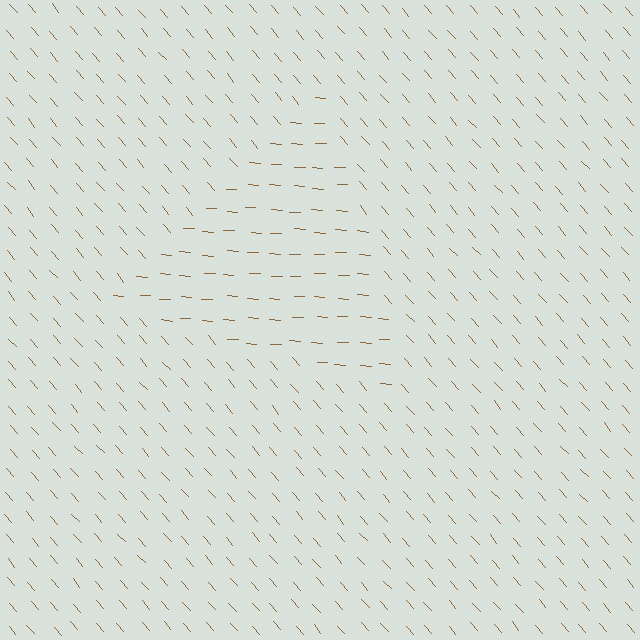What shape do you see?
I see a triangle.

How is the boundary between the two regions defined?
The boundary is defined purely by a change in line orientation (approximately 45 degrees difference). All lines are the same color and thickness.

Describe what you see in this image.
The image is filled with small brown line segments. A triangle region in the image has lines oriented differently from the surrounding lines, creating a visible texture boundary.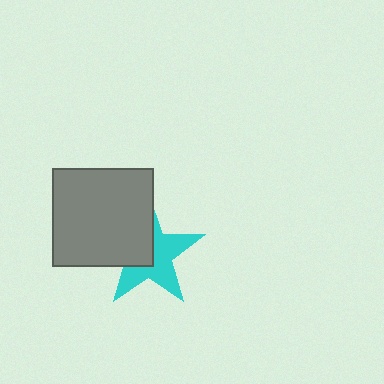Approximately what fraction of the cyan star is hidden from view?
Roughly 43% of the cyan star is hidden behind the gray rectangle.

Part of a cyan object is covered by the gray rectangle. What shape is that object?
It is a star.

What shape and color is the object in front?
The object in front is a gray rectangle.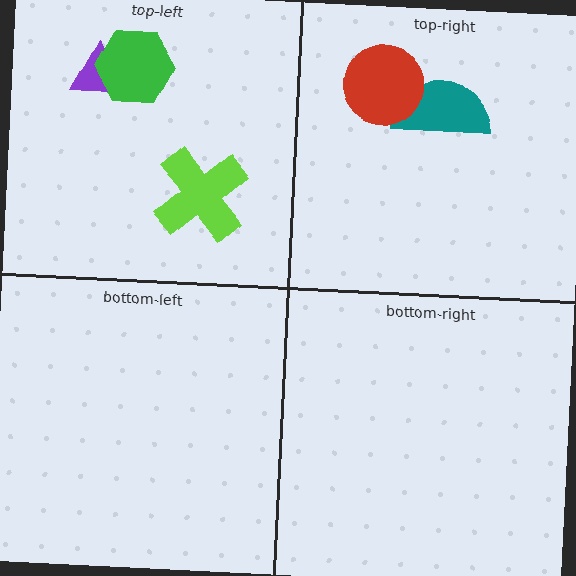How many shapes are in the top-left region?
3.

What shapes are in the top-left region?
The purple triangle, the lime cross, the green hexagon.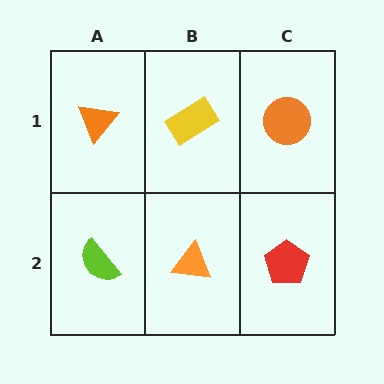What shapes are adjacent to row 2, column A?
An orange triangle (row 1, column A), an orange triangle (row 2, column B).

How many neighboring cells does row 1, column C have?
2.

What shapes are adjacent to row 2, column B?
A yellow rectangle (row 1, column B), a lime semicircle (row 2, column A), a red pentagon (row 2, column C).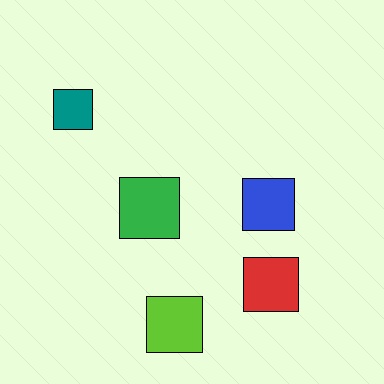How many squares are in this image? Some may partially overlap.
There are 5 squares.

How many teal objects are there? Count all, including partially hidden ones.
There is 1 teal object.